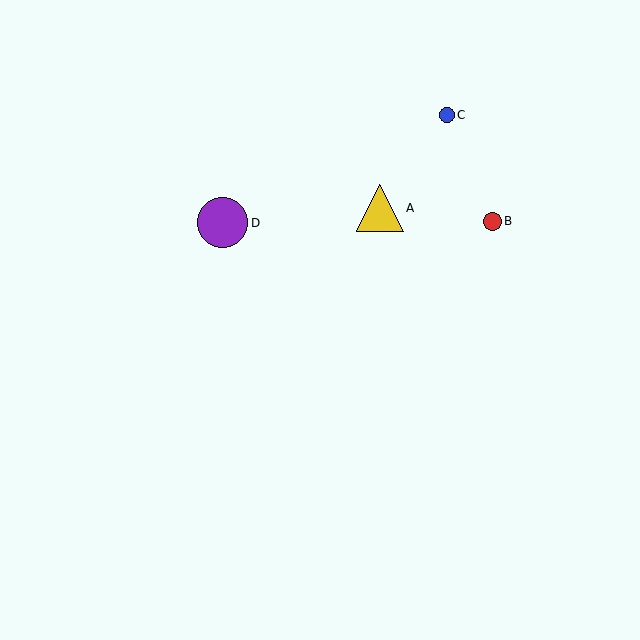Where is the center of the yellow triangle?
The center of the yellow triangle is at (380, 208).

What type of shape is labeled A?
Shape A is a yellow triangle.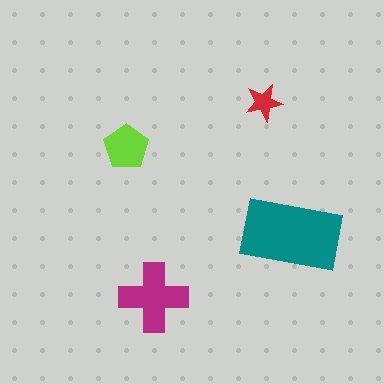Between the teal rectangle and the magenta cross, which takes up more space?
The teal rectangle.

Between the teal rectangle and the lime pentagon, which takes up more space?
The teal rectangle.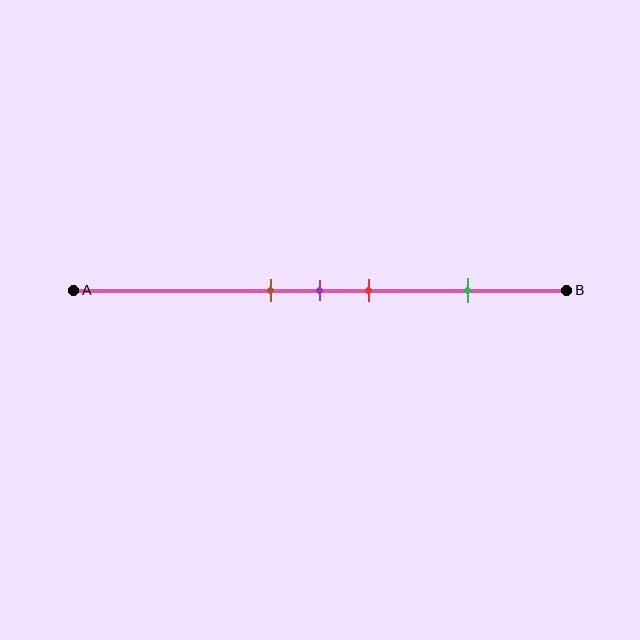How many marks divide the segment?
There are 4 marks dividing the segment.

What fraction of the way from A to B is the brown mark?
The brown mark is approximately 40% (0.4) of the way from A to B.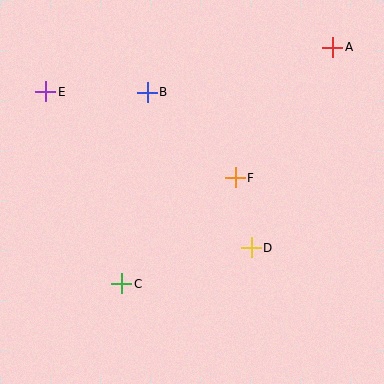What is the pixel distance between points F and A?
The distance between F and A is 163 pixels.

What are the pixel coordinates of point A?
Point A is at (333, 47).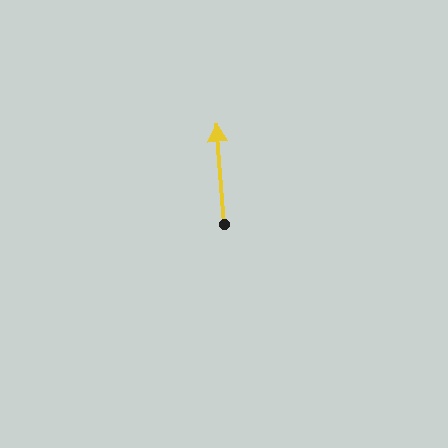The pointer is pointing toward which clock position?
Roughly 12 o'clock.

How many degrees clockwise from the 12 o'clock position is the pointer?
Approximately 356 degrees.